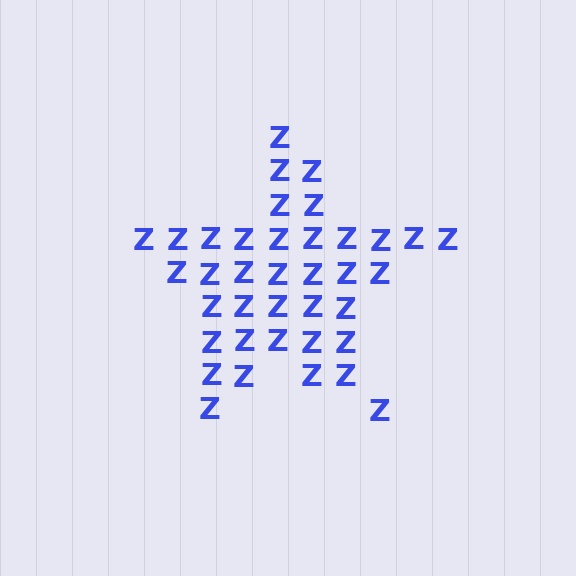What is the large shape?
The large shape is a star.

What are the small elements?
The small elements are letter Z's.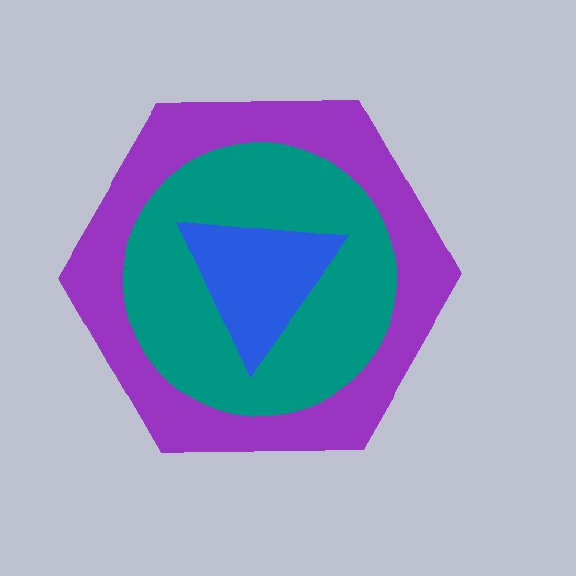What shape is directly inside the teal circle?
The blue triangle.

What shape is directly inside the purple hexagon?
The teal circle.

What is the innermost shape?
The blue triangle.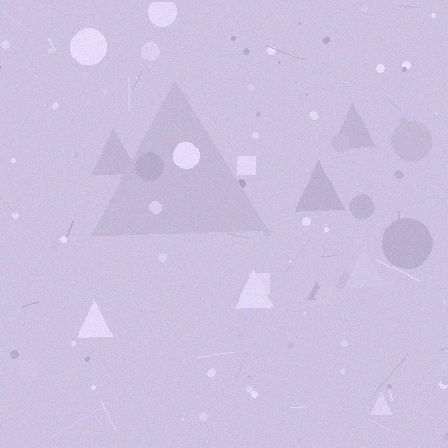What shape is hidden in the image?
A triangle is hidden in the image.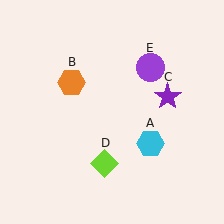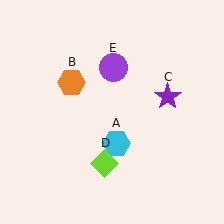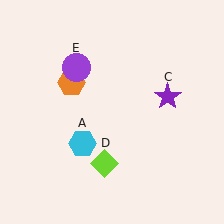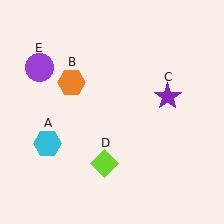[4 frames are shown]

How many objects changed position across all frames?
2 objects changed position: cyan hexagon (object A), purple circle (object E).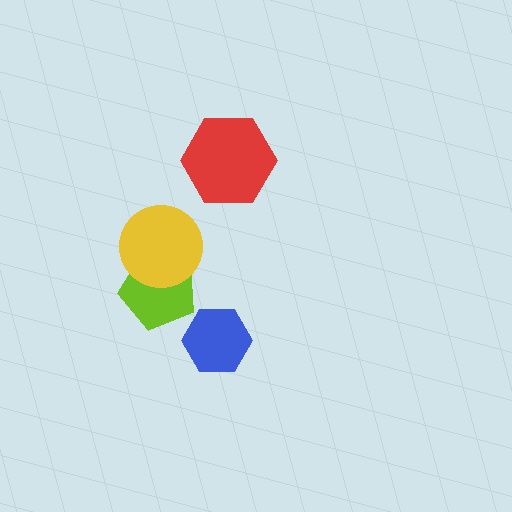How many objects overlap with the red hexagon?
0 objects overlap with the red hexagon.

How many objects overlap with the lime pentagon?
1 object overlaps with the lime pentagon.